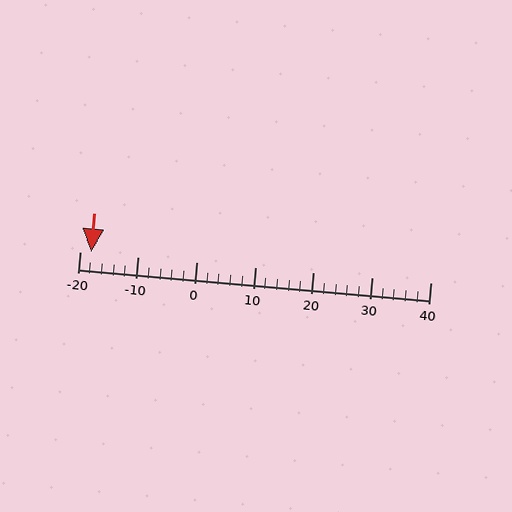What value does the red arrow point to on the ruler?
The red arrow points to approximately -18.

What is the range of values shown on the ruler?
The ruler shows values from -20 to 40.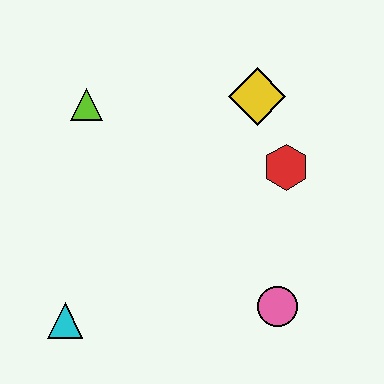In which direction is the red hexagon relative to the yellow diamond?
The red hexagon is below the yellow diamond.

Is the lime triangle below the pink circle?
No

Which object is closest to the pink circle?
The red hexagon is closest to the pink circle.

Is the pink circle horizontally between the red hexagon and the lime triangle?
Yes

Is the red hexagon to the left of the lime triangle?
No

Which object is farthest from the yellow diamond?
The cyan triangle is farthest from the yellow diamond.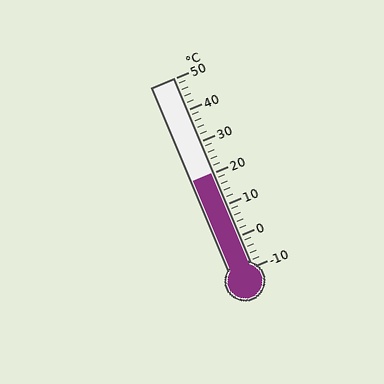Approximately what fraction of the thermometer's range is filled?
The thermometer is filled to approximately 50% of its range.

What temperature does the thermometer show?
The thermometer shows approximately 20°C.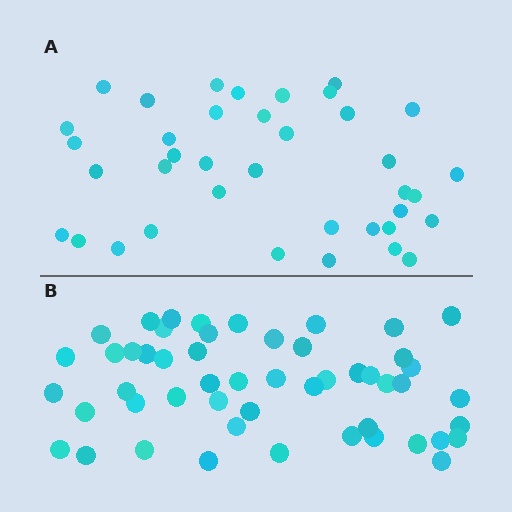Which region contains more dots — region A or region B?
Region B (the bottom region) has more dots.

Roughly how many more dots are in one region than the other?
Region B has approximately 15 more dots than region A.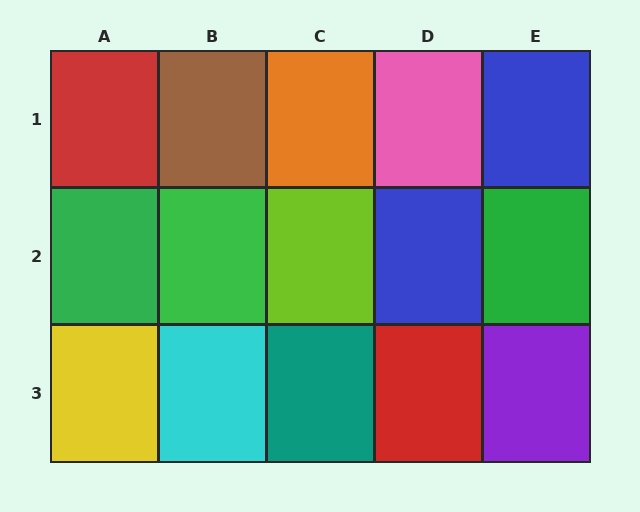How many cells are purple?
1 cell is purple.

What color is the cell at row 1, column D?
Pink.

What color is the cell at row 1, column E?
Blue.